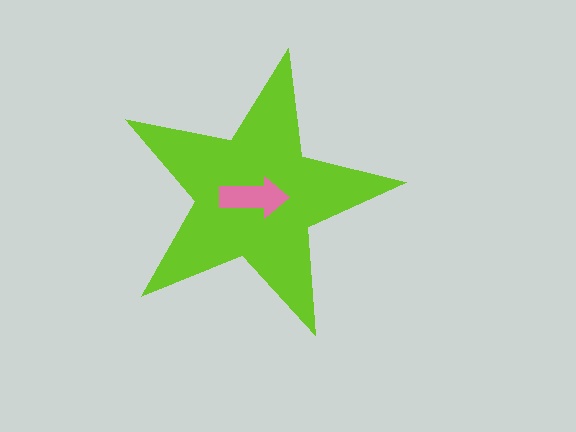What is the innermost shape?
The pink arrow.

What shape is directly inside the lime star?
The pink arrow.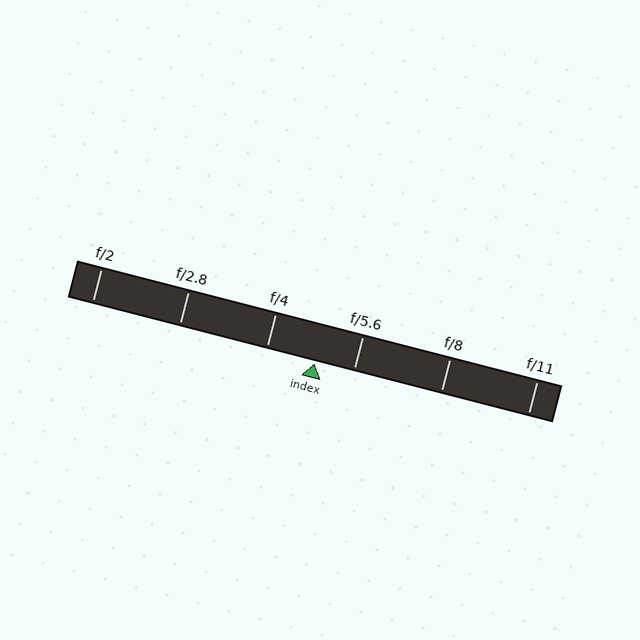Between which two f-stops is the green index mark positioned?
The index mark is between f/4 and f/5.6.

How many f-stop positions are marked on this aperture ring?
There are 6 f-stop positions marked.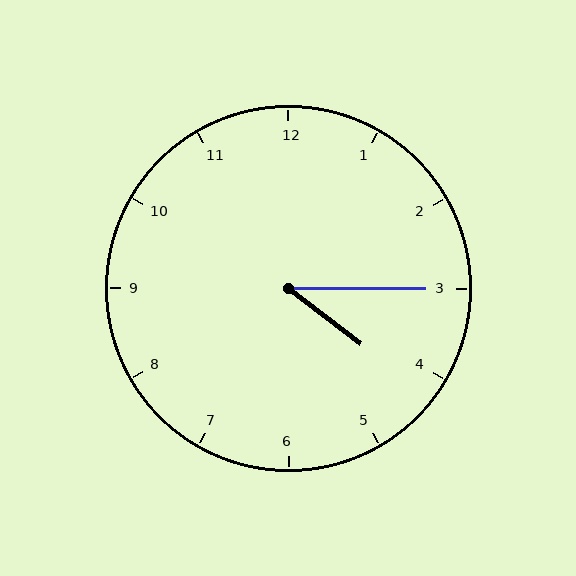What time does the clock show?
4:15.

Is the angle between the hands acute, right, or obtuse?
It is acute.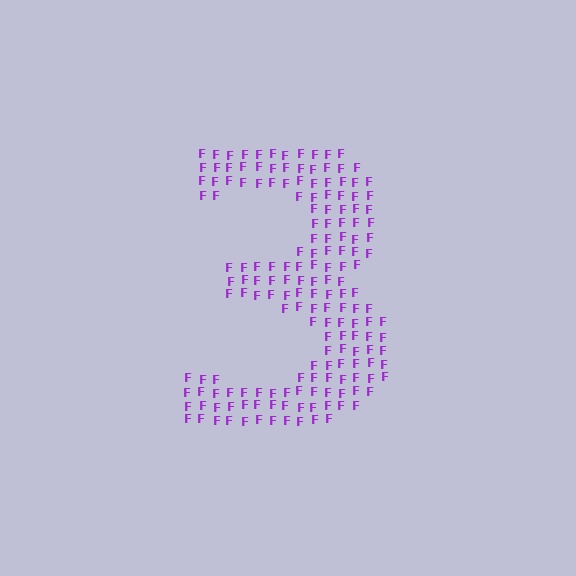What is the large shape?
The large shape is the digit 3.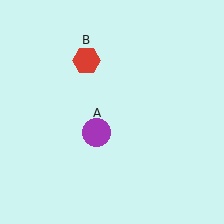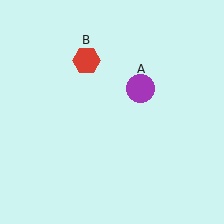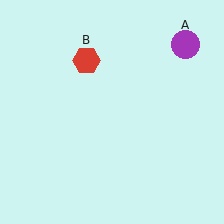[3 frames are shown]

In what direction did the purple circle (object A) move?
The purple circle (object A) moved up and to the right.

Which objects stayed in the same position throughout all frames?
Red hexagon (object B) remained stationary.